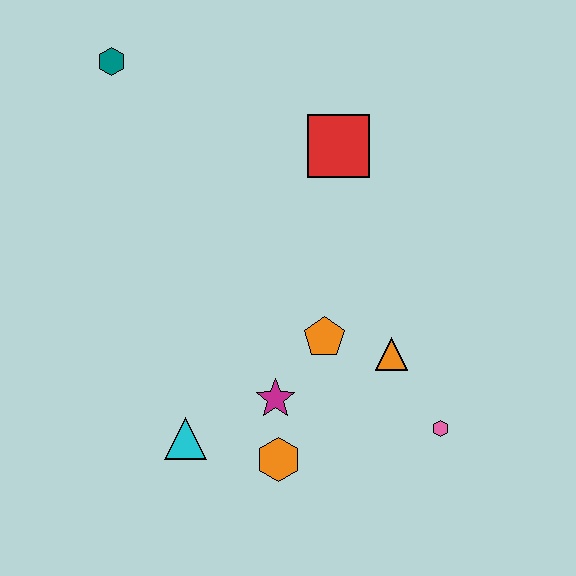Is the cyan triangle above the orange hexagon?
Yes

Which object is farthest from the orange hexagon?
The teal hexagon is farthest from the orange hexagon.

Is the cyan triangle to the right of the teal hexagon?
Yes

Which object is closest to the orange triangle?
The orange pentagon is closest to the orange triangle.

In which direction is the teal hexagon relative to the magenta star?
The teal hexagon is above the magenta star.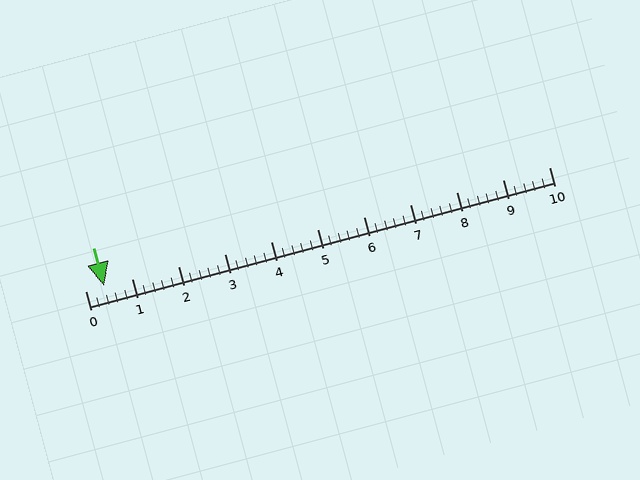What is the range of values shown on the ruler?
The ruler shows values from 0 to 10.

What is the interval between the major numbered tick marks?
The major tick marks are spaced 1 units apart.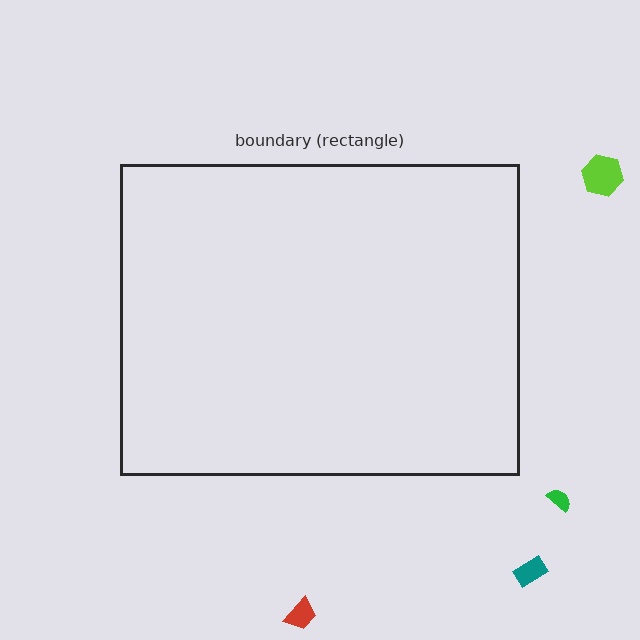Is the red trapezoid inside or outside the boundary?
Outside.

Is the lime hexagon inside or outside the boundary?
Outside.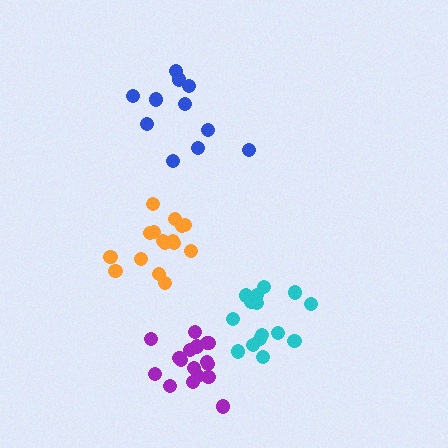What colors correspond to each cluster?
The clusters are colored: orange, blue, cyan, purple.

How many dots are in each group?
Group 1: 16 dots, Group 2: 11 dots, Group 3: 15 dots, Group 4: 17 dots (59 total).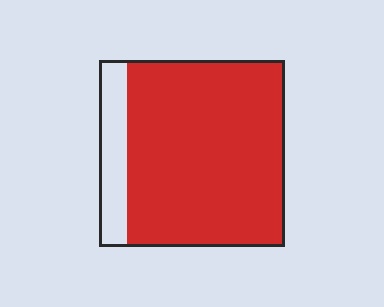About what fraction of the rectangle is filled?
About five sixths (5/6).